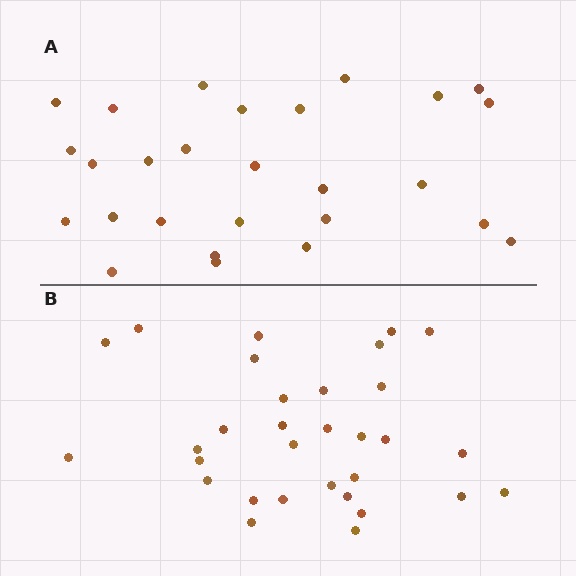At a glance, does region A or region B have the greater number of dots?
Region B (the bottom region) has more dots.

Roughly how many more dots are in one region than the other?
Region B has about 4 more dots than region A.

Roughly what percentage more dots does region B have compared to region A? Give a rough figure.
About 15% more.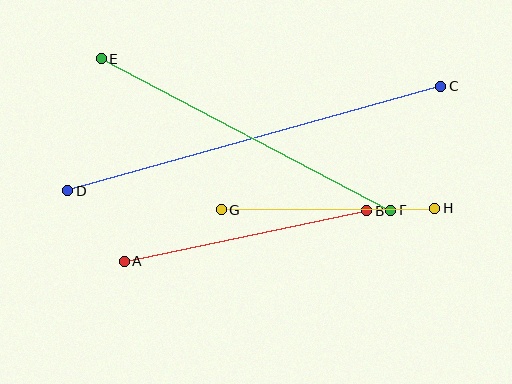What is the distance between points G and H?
The distance is approximately 213 pixels.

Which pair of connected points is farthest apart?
Points C and D are farthest apart.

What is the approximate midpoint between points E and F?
The midpoint is at approximately (246, 135) pixels.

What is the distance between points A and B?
The distance is approximately 248 pixels.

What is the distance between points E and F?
The distance is approximately 327 pixels.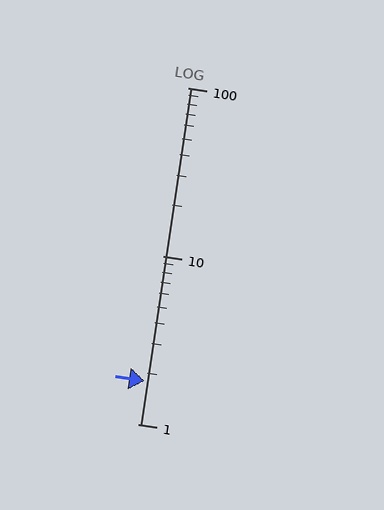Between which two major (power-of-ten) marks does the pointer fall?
The pointer is between 1 and 10.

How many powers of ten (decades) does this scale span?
The scale spans 2 decades, from 1 to 100.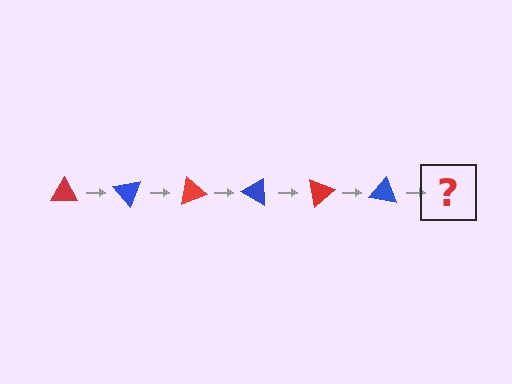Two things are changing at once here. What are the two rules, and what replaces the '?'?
The two rules are that it rotates 50 degrees each step and the color cycles through red and blue. The '?' should be a red triangle, rotated 300 degrees from the start.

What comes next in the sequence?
The next element should be a red triangle, rotated 300 degrees from the start.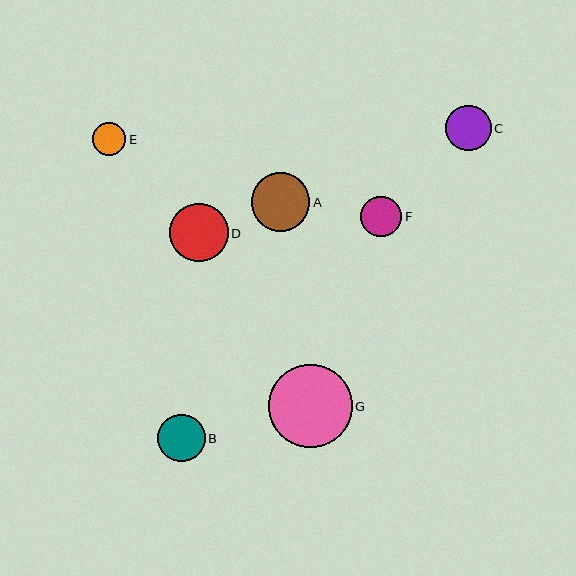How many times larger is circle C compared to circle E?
Circle C is approximately 1.4 times the size of circle E.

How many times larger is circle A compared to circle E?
Circle A is approximately 1.8 times the size of circle E.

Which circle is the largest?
Circle G is the largest with a size of approximately 84 pixels.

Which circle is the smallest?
Circle E is the smallest with a size of approximately 33 pixels.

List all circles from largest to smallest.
From largest to smallest: G, A, D, B, C, F, E.